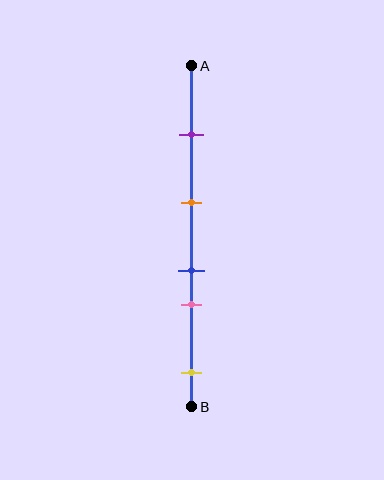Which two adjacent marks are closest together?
The blue and pink marks are the closest adjacent pair.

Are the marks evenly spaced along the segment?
No, the marks are not evenly spaced.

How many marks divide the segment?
There are 5 marks dividing the segment.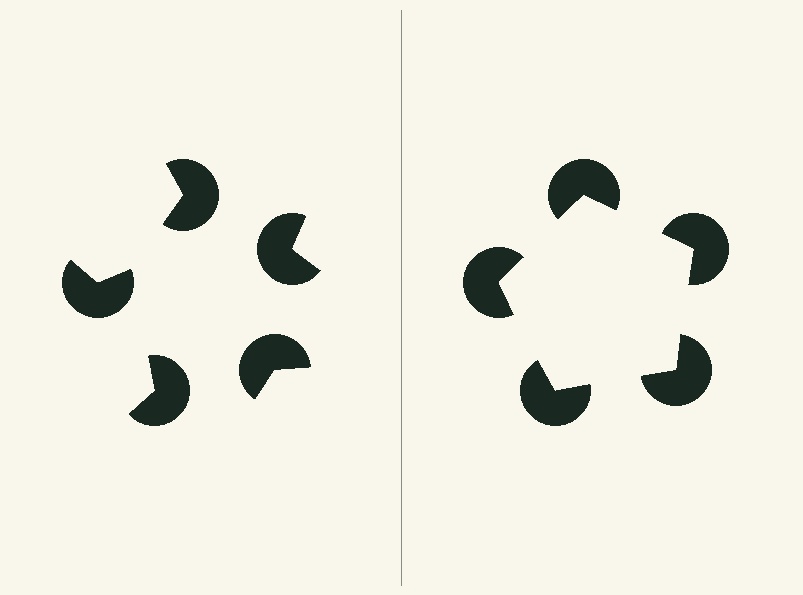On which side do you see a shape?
An illusory pentagon appears on the right side. On the left side the wedge cuts are rotated, so no coherent shape forms.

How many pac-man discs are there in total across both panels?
10 — 5 on each side.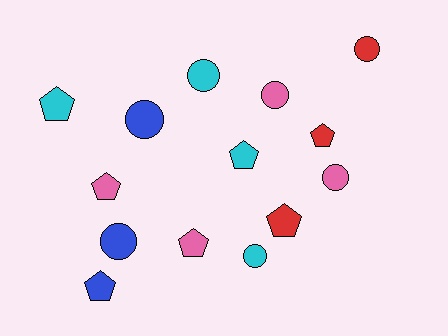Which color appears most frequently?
Cyan, with 4 objects.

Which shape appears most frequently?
Circle, with 7 objects.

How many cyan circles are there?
There are 2 cyan circles.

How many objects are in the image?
There are 14 objects.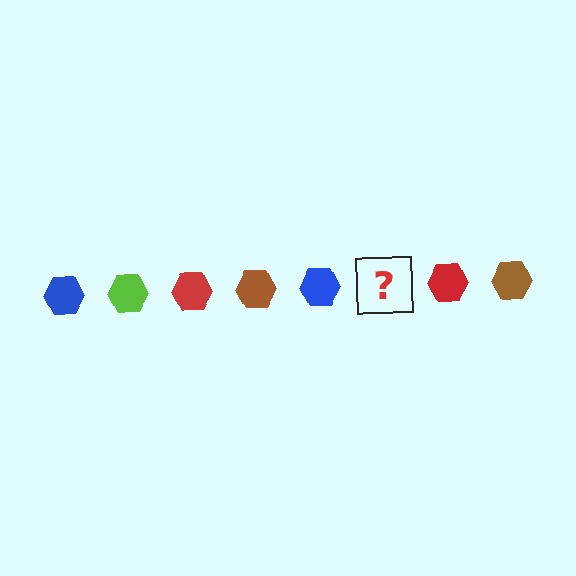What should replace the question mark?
The question mark should be replaced with a lime hexagon.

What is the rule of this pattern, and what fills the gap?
The rule is that the pattern cycles through blue, lime, red, brown hexagons. The gap should be filled with a lime hexagon.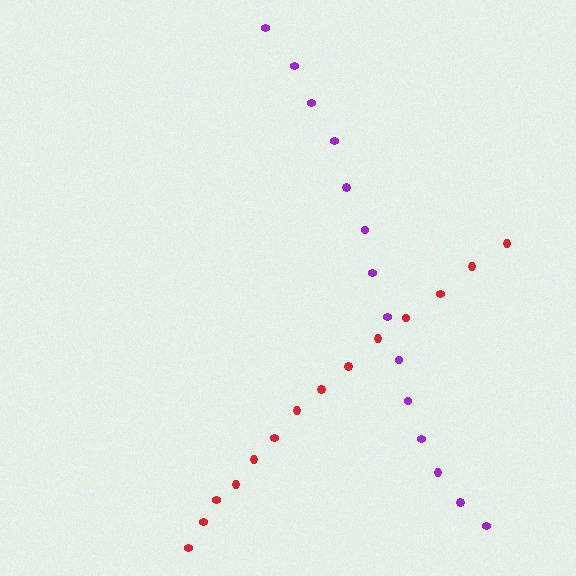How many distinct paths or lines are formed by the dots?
There are 2 distinct paths.